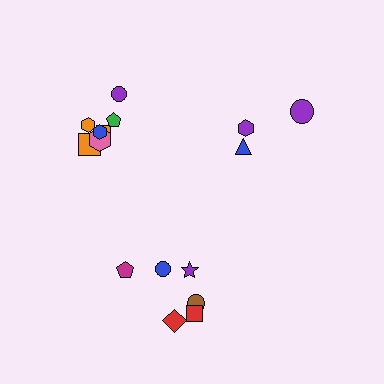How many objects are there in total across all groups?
There are 16 objects.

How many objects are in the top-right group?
There are 3 objects.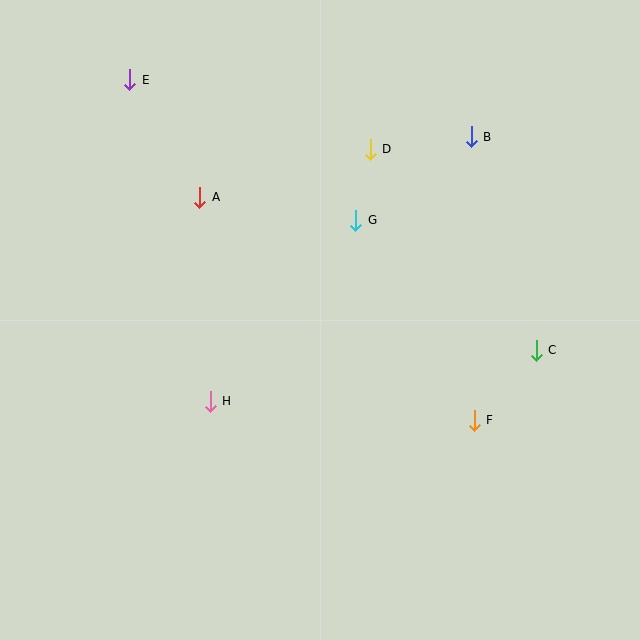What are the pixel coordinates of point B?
Point B is at (471, 137).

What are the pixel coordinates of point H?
Point H is at (210, 401).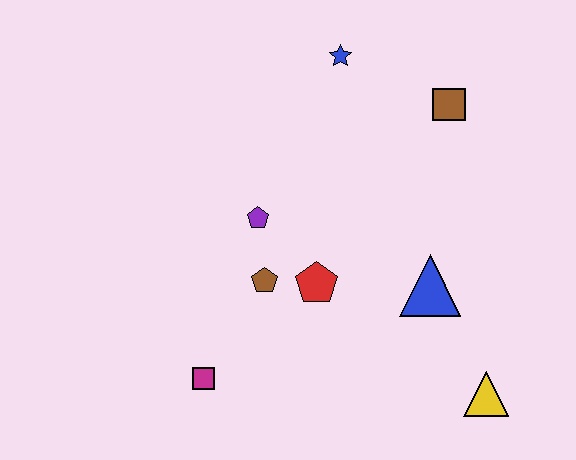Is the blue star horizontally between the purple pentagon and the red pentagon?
No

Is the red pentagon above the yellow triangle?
Yes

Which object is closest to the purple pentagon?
The brown pentagon is closest to the purple pentagon.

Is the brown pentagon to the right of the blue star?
No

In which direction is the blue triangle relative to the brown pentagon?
The blue triangle is to the right of the brown pentagon.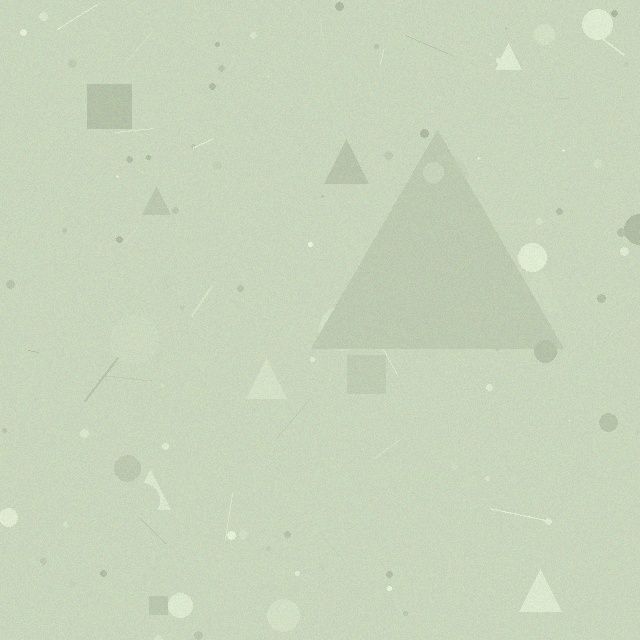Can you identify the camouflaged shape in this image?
The camouflaged shape is a triangle.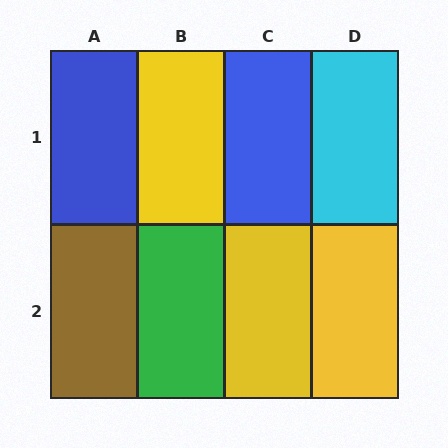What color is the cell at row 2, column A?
Brown.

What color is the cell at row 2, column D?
Yellow.